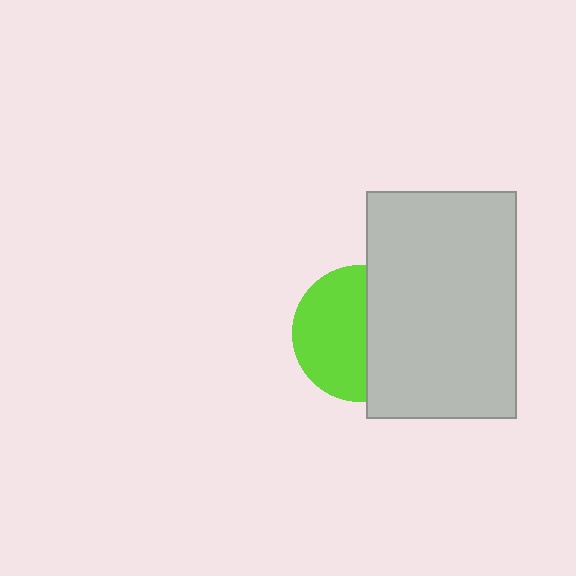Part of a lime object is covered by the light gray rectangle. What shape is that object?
It is a circle.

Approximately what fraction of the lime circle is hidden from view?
Roughly 45% of the lime circle is hidden behind the light gray rectangle.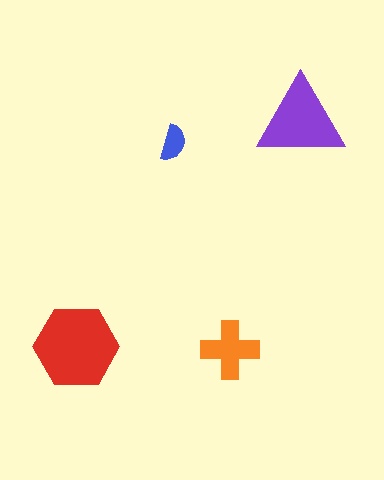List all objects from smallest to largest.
The blue semicircle, the orange cross, the purple triangle, the red hexagon.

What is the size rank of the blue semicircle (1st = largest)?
4th.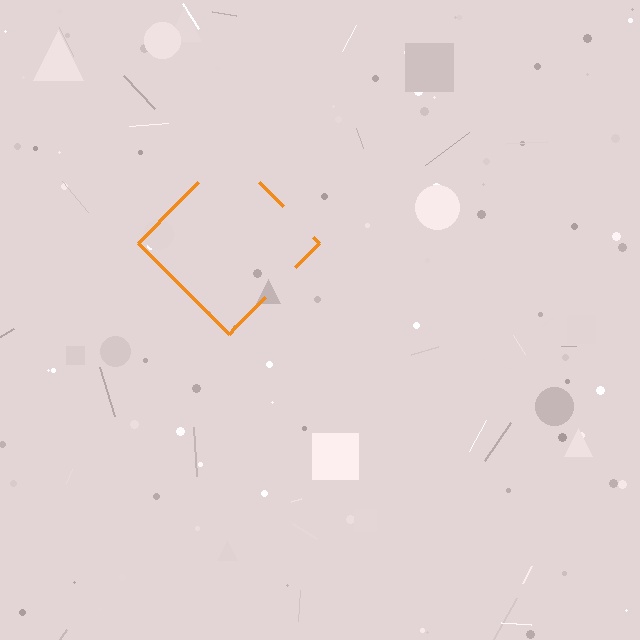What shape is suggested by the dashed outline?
The dashed outline suggests a diamond.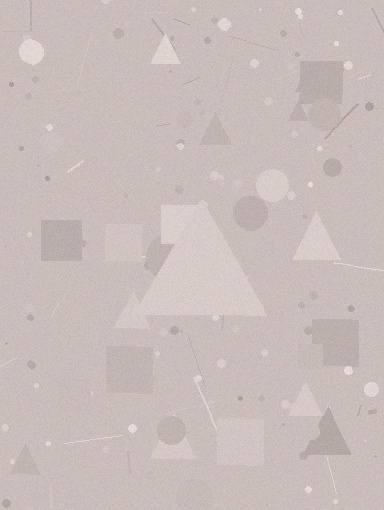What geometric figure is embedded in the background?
A triangle is embedded in the background.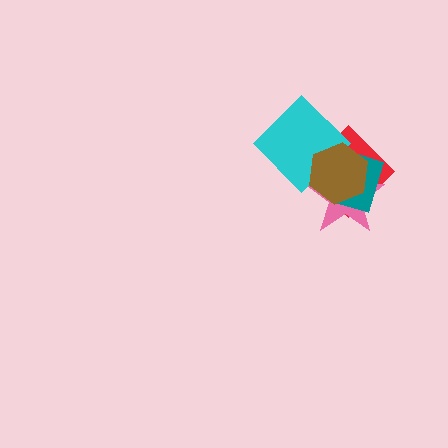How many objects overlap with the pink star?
4 objects overlap with the pink star.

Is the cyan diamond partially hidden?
Yes, it is partially covered by another shape.